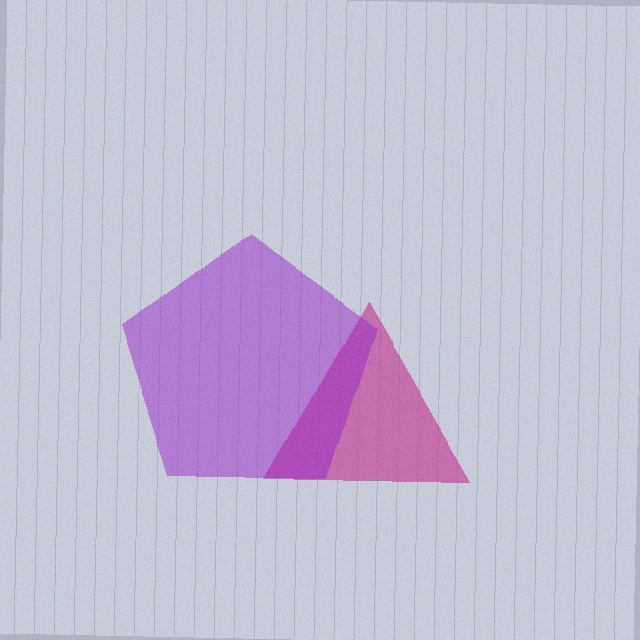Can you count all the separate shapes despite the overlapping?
Yes, there are 2 separate shapes.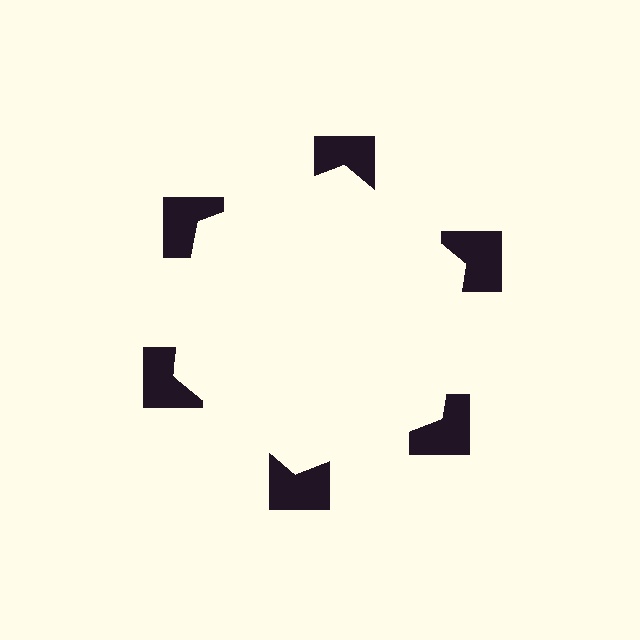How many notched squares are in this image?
There are 6 — one at each vertex of the illusory hexagon.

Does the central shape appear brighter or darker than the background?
It typically appears slightly brighter than the background, even though no actual brightness change is drawn.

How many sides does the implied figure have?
6 sides.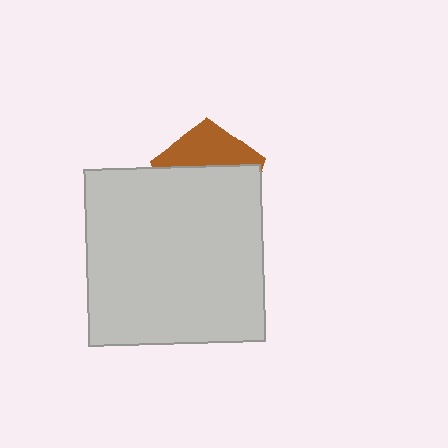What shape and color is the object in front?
The object in front is a light gray square.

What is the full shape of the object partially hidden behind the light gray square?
The partially hidden object is a brown pentagon.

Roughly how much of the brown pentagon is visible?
A small part of it is visible (roughly 36%).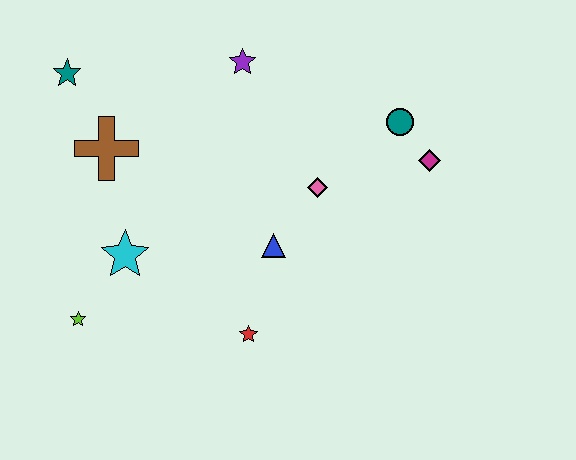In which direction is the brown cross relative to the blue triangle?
The brown cross is to the left of the blue triangle.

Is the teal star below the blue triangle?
No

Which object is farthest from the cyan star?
The magenta diamond is farthest from the cyan star.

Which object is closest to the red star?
The blue triangle is closest to the red star.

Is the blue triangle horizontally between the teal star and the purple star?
No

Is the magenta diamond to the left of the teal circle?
No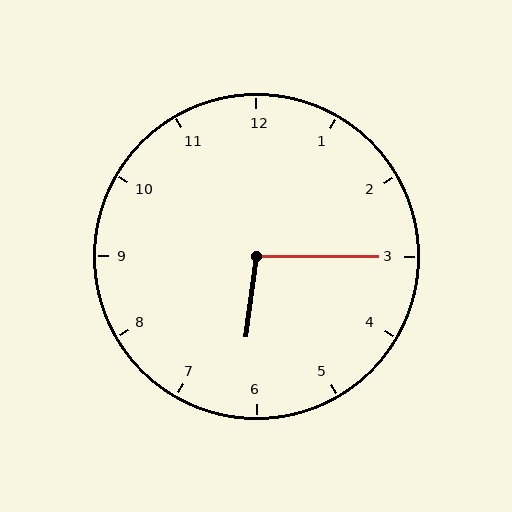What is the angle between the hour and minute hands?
Approximately 98 degrees.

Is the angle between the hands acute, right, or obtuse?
It is obtuse.